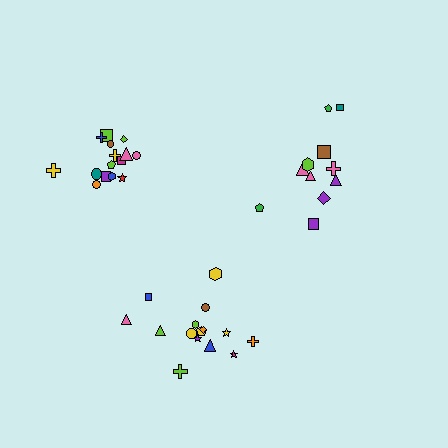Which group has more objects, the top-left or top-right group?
The top-left group.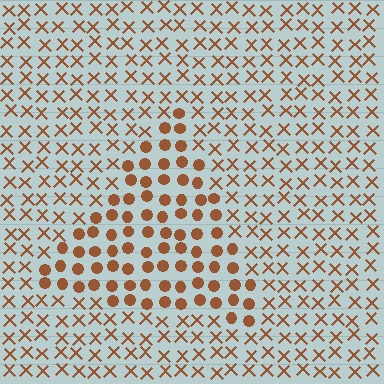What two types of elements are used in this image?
The image uses circles inside the triangle region and X marks outside it.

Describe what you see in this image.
The image is filled with small brown elements arranged in a uniform grid. A triangle-shaped region contains circles, while the surrounding area contains X marks. The boundary is defined purely by the change in element shape.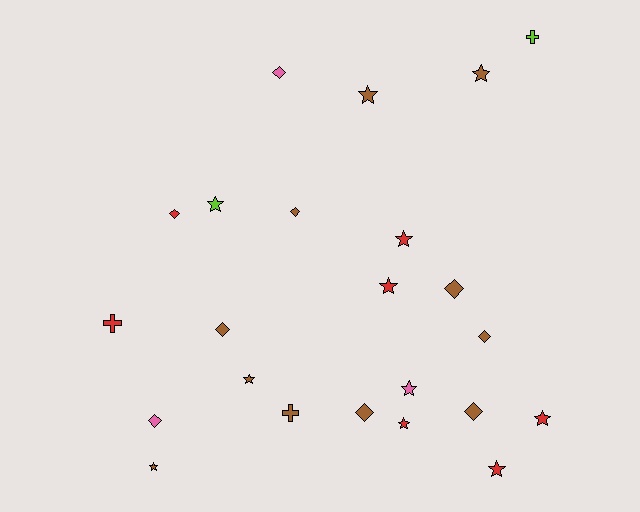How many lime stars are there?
There is 1 lime star.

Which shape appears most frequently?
Star, with 11 objects.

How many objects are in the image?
There are 23 objects.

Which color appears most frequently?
Brown, with 11 objects.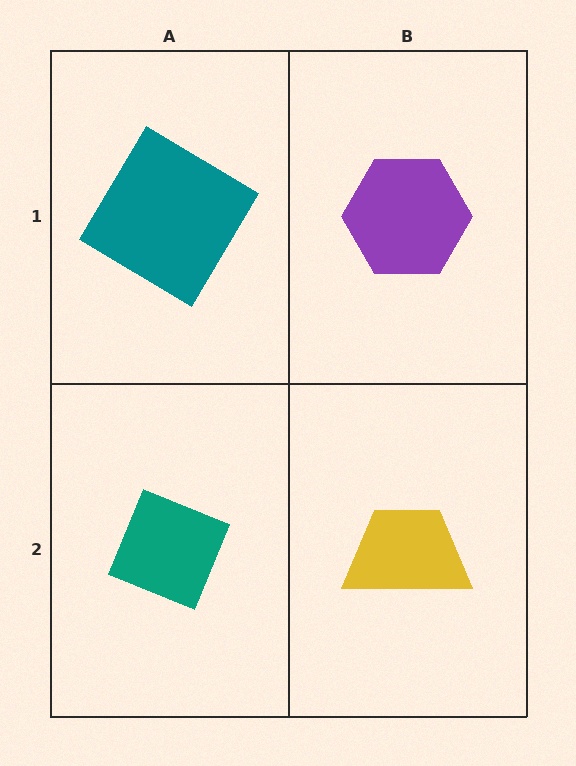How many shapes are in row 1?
2 shapes.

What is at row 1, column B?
A purple hexagon.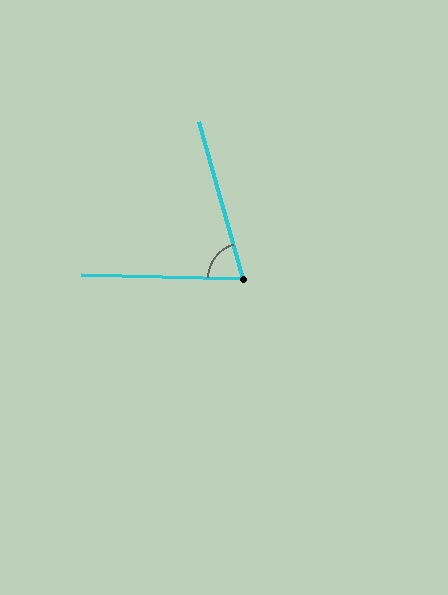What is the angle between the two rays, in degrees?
Approximately 73 degrees.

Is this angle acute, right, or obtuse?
It is acute.